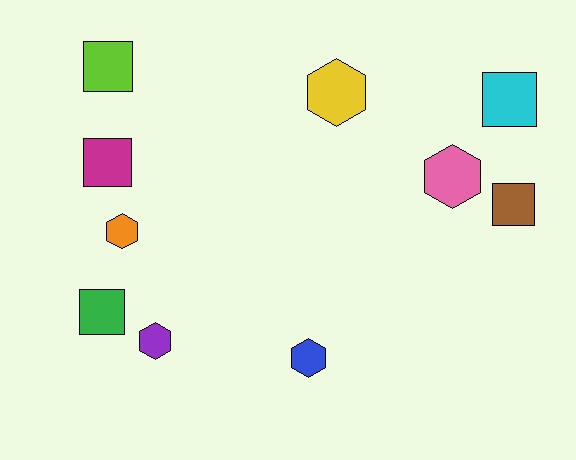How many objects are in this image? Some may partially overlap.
There are 10 objects.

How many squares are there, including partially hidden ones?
There are 5 squares.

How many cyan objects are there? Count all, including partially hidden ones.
There is 1 cyan object.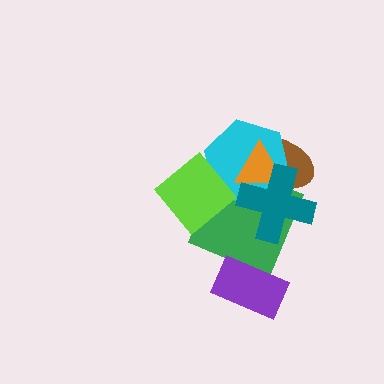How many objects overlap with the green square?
6 objects overlap with the green square.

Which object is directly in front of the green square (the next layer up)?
The brown ellipse is directly in front of the green square.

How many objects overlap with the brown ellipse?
4 objects overlap with the brown ellipse.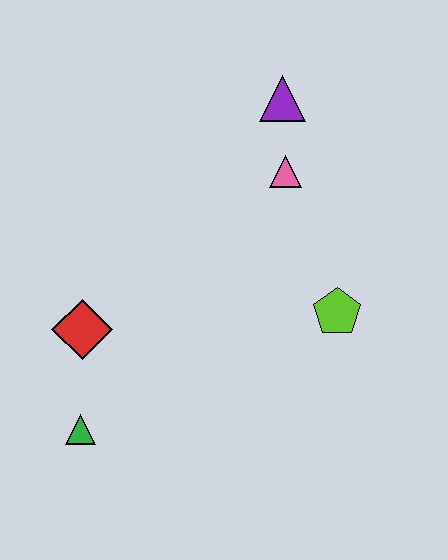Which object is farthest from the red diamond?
The purple triangle is farthest from the red diamond.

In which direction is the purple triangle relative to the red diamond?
The purple triangle is above the red diamond.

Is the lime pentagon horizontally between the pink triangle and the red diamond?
No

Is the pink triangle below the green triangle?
No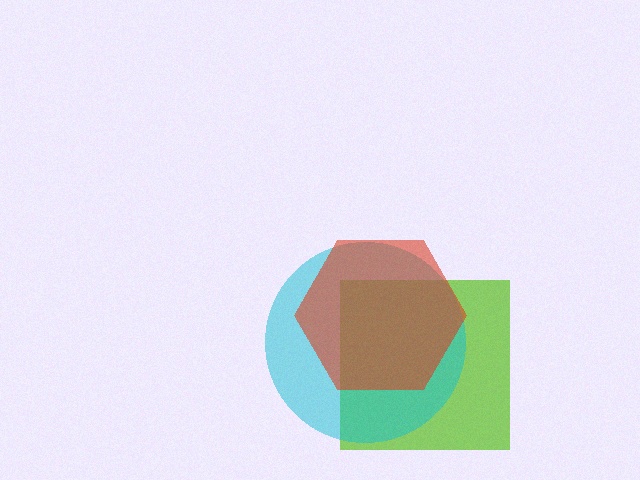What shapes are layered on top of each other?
The layered shapes are: a lime square, a cyan circle, a red hexagon.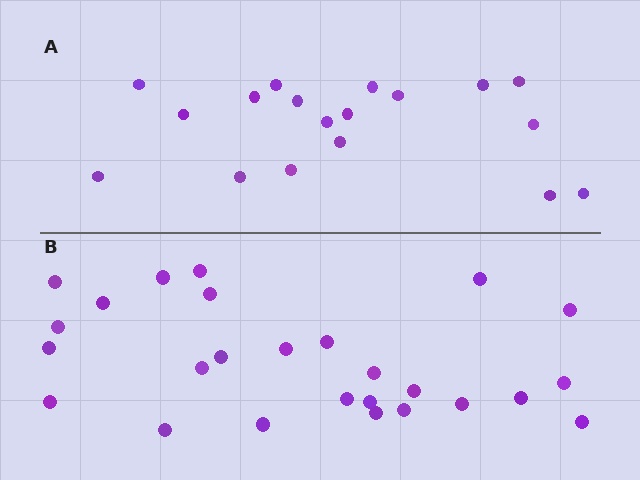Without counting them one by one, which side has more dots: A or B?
Region B (the bottom region) has more dots.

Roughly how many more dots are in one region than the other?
Region B has roughly 8 or so more dots than region A.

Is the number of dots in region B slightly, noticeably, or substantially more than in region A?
Region B has noticeably more, but not dramatically so. The ratio is roughly 1.4 to 1.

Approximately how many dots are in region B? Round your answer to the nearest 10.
About 30 dots. (The exact count is 26, which rounds to 30.)